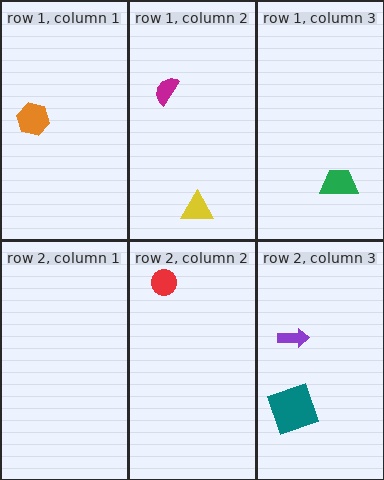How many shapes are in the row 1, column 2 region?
2.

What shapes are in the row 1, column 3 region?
The green trapezoid.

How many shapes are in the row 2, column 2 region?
1.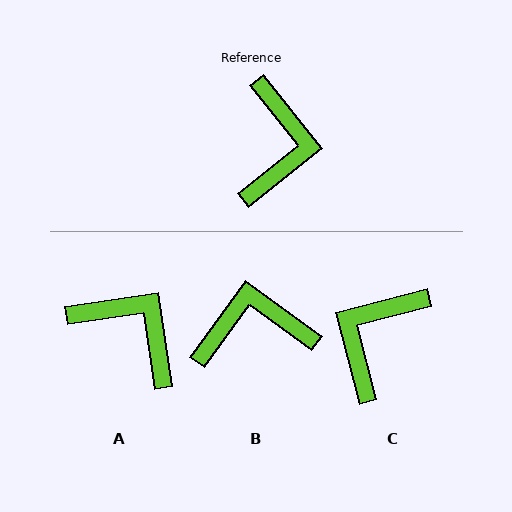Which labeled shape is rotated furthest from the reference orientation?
C, about 156 degrees away.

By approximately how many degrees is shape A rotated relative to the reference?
Approximately 60 degrees counter-clockwise.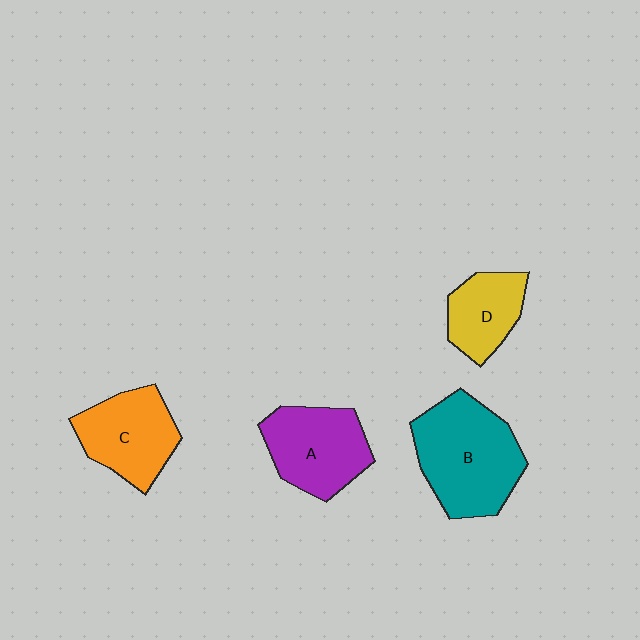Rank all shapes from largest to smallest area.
From largest to smallest: B (teal), A (purple), C (orange), D (yellow).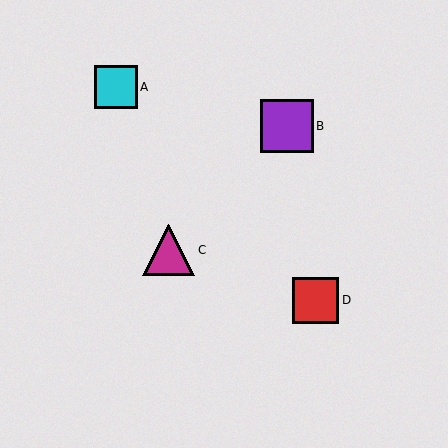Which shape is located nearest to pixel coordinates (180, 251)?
The magenta triangle (labeled C) at (169, 250) is nearest to that location.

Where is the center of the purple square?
The center of the purple square is at (287, 126).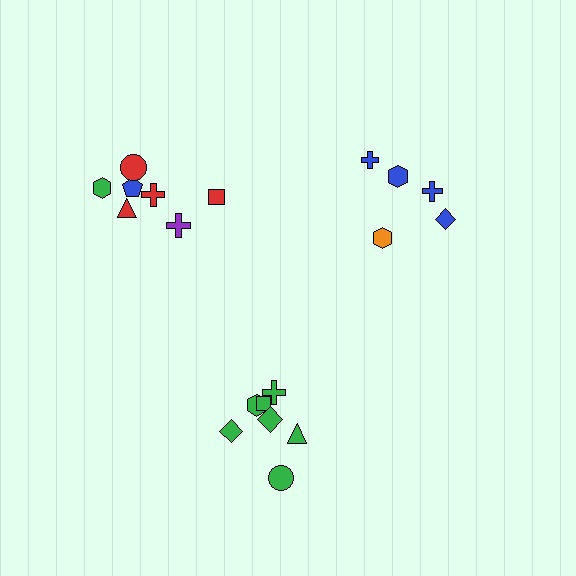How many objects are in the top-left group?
There are 7 objects.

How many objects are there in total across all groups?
There are 19 objects.